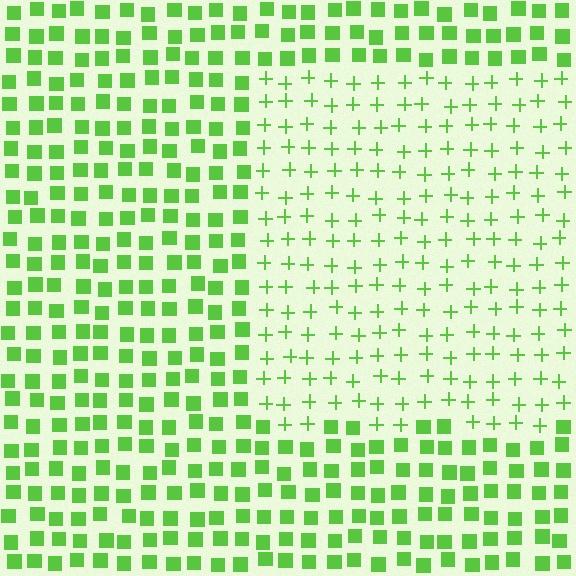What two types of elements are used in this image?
The image uses plus signs inside the rectangle region and squares outside it.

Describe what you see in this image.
The image is filled with small lime elements arranged in a uniform grid. A rectangle-shaped region contains plus signs, while the surrounding area contains squares. The boundary is defined purely by the change in element shape.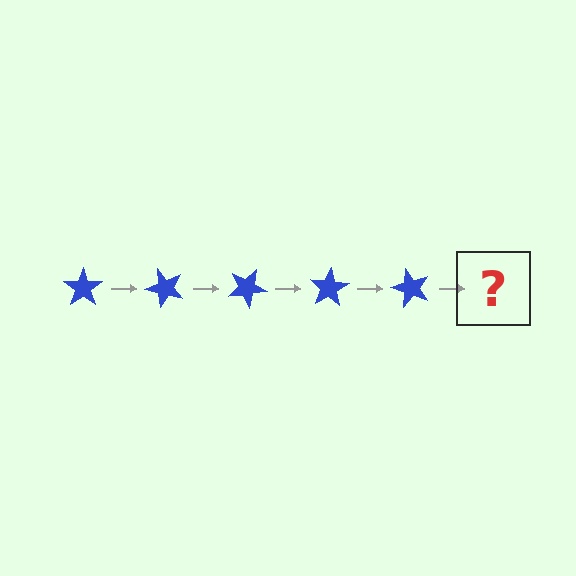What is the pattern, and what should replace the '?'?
The pattern is that the star rotates 50 degrees each step. The '?' should be a blue star rotated 250 degrees.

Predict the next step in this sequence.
The next step is a blue star rotated 250 degrees.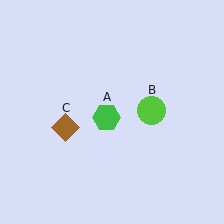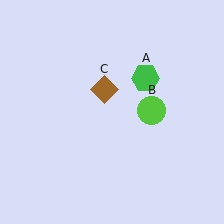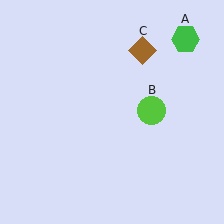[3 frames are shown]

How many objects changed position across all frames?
2 objects changed position: green hexagon (object A), brown diamond (object C).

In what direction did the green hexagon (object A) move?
The green hexagon (object A) moved up and to the right.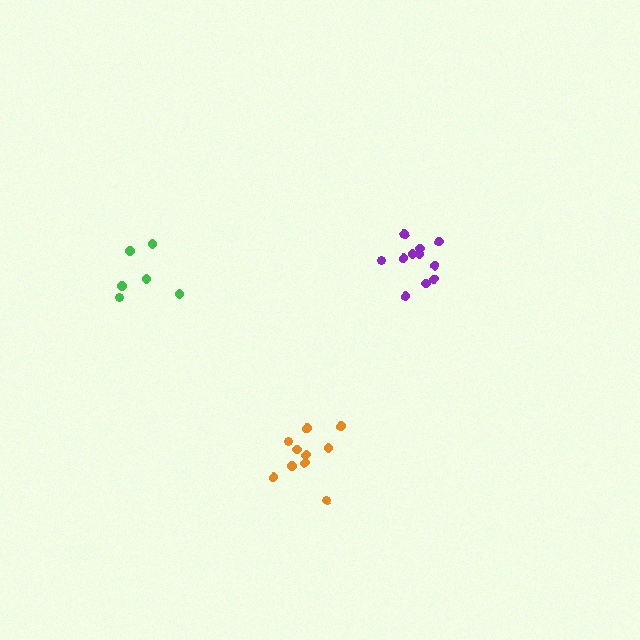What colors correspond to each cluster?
The clusters are colored: green, purple, orange.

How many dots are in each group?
Group 1: 6 dots, Group 2: 11 dots, Group 3: 10 dots (27 total).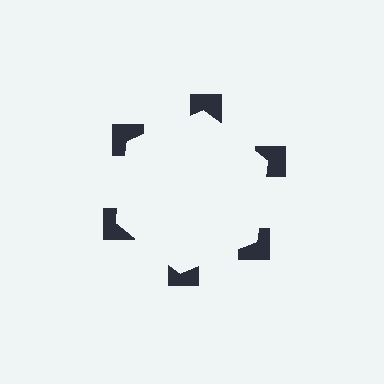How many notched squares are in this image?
There are 6 — one at each vertex of the illusory hexagon.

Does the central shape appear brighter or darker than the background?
It typically appears slightly brighter than the background, even though no actual brightness change is drawn.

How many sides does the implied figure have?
6 sides.